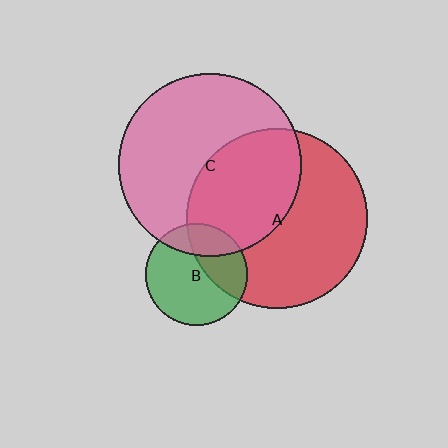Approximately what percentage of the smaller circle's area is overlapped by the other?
Approximately 25%.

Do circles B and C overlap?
Yes.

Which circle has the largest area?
Circle C (pink).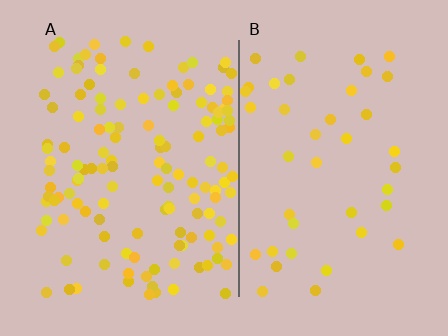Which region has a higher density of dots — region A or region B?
A (the left).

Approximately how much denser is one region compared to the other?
Approximately 3.2× — region A over region B.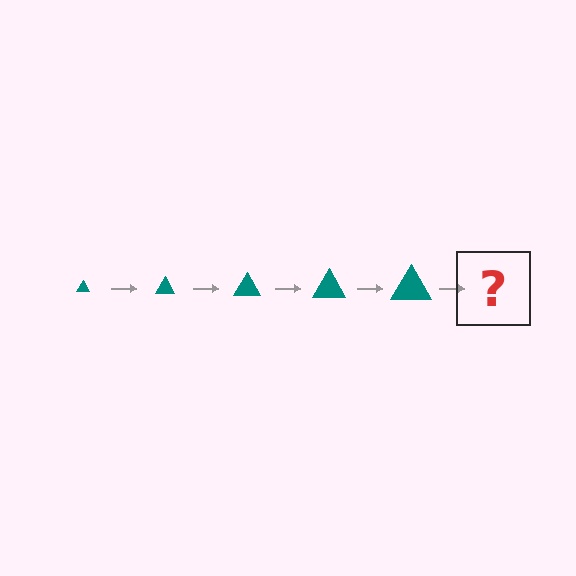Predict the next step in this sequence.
The next step is a teal triangle, larger than the previous one.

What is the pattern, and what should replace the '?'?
The pattern is that the triangle gets progressively larger each step. The '?' should be a teal triangle, larger than the previous one.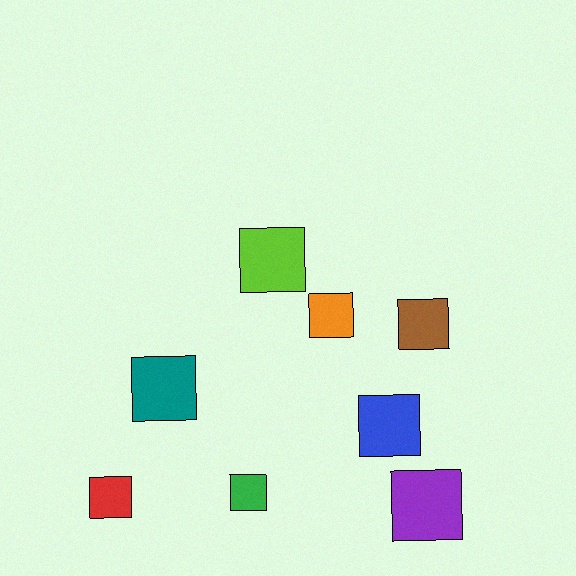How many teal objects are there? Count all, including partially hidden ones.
There is 1 teal object.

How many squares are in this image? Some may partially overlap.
There are 8 squares.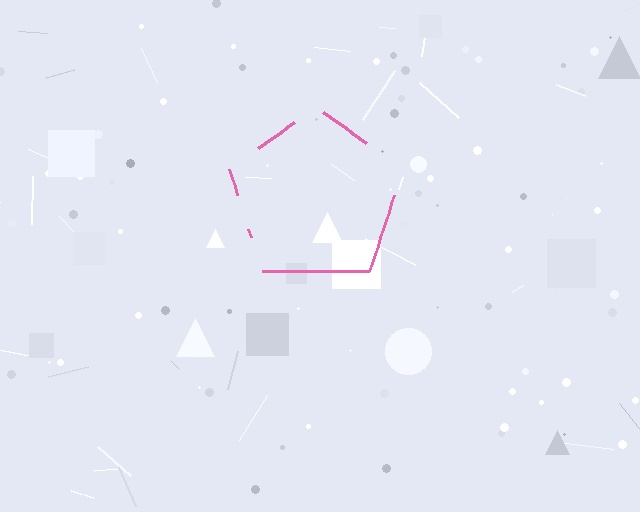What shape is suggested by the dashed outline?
The dashed outline suggests a pentagon.